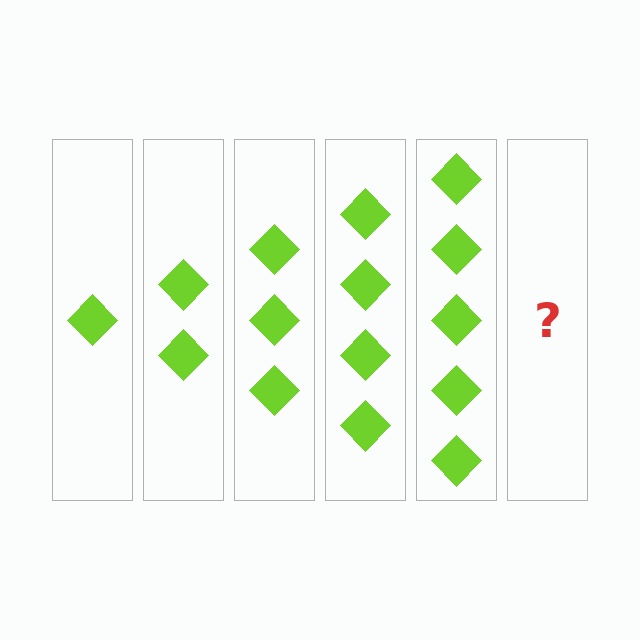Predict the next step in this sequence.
The next step is 6 diamonds.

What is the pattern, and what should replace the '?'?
The pattern is that each step adds one more diamond. The '?' should be 6 diamonds.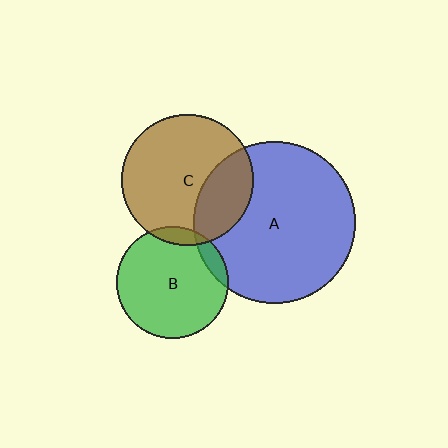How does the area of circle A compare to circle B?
Approximately 2.1 times.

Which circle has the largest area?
Circle A (blue).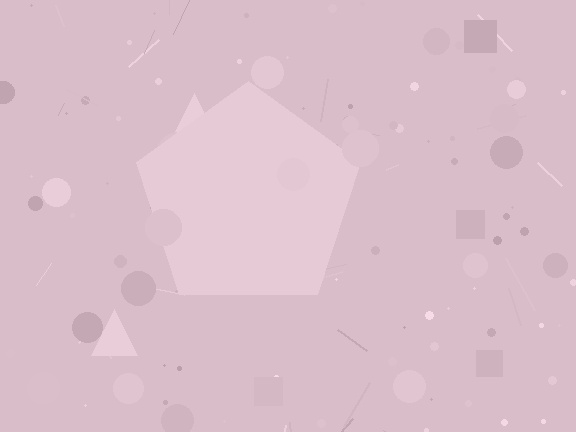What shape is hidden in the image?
A pentagon is hidden in the image.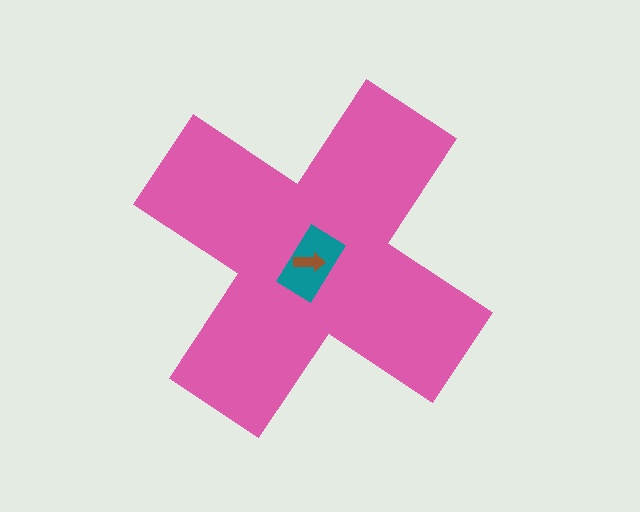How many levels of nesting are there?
3.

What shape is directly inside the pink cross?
The teal rectangle.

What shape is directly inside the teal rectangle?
The brown arrow.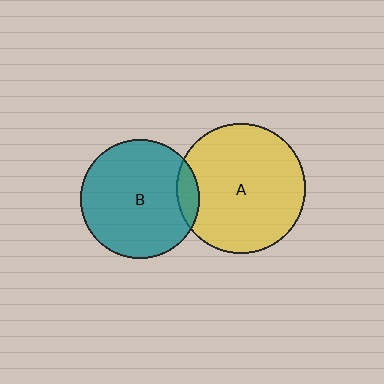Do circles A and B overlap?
Yes.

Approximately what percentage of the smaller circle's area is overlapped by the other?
Approximately 10%.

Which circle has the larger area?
Circle A (yellow).